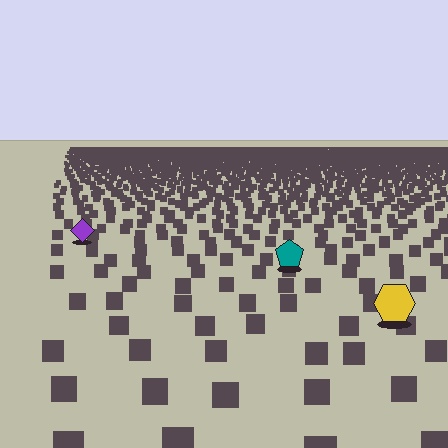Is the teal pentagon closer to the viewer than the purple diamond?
Yes. The teal pentagon is closer — you can tell from the texture gradient: the ground texture is coarser near it.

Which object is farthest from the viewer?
The purple diamond is farthest from the viewer. It appears smaller and the ground texture around it is denser.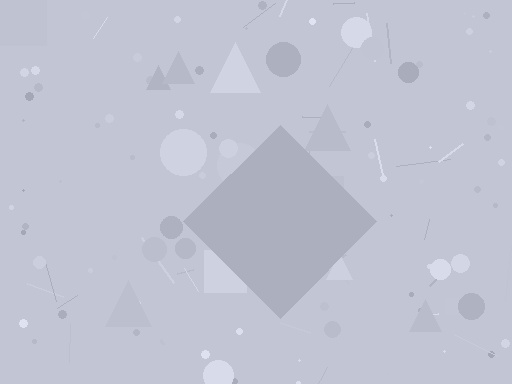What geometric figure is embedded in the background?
A diamond is embedded in the background.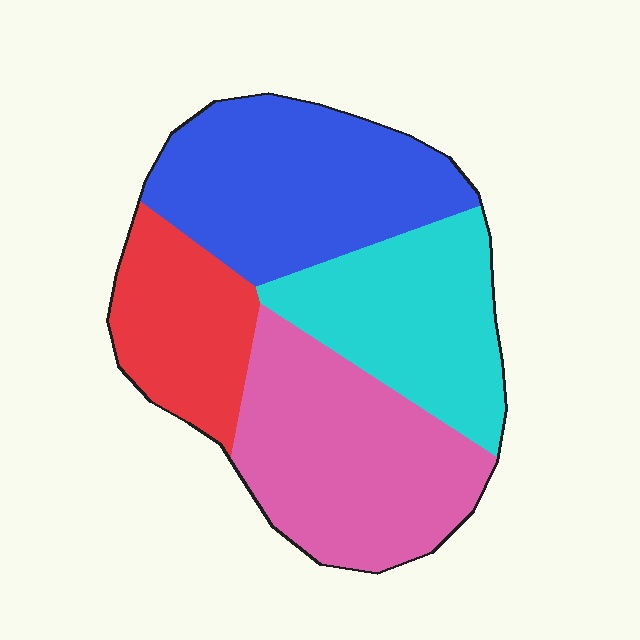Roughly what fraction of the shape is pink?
Pink takes up about one third (1/3) of the shape.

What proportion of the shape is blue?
Blue covers 29% of the shape.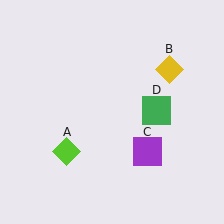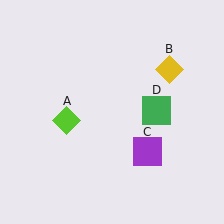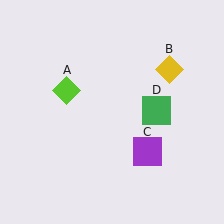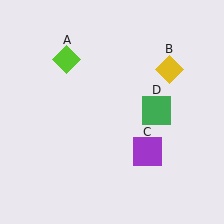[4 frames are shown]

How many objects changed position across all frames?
1 object changed position: lime diamond (object A).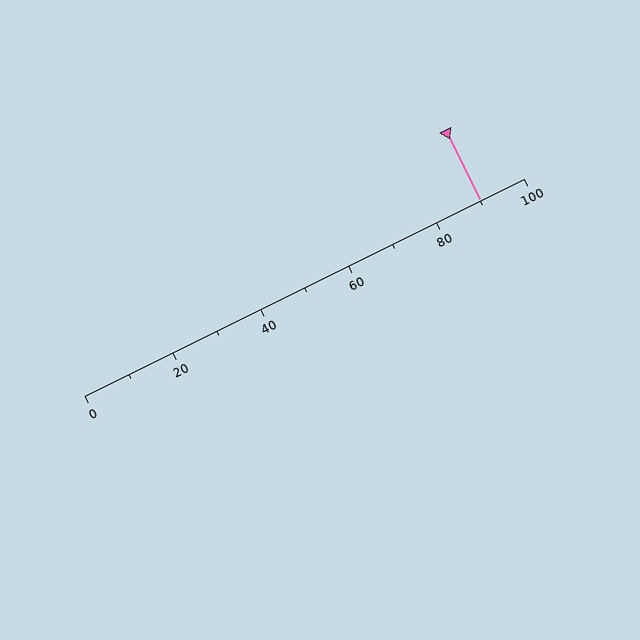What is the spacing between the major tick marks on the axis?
The major ticks are spaced 20 apart.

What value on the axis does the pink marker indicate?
The marker indicates approximately 90.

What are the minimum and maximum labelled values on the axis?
The axis runs from 0 to 100.